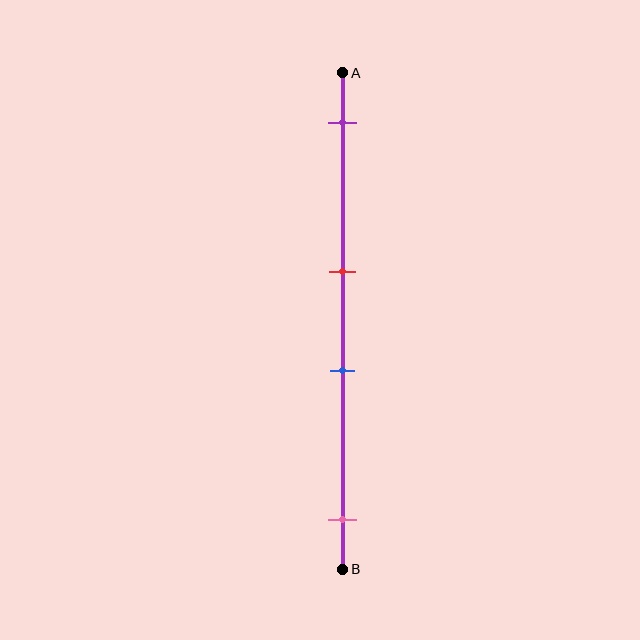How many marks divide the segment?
There are 4 marks dividing the segment.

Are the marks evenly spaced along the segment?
No, the marks are not evenly spaced.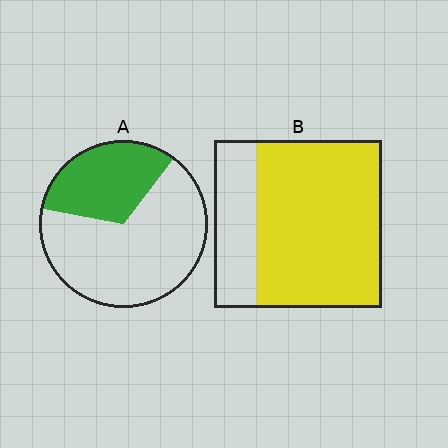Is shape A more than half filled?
No.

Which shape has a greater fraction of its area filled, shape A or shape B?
Shape B.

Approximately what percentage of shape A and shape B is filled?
A is approximately 30% and B is approximately 75%.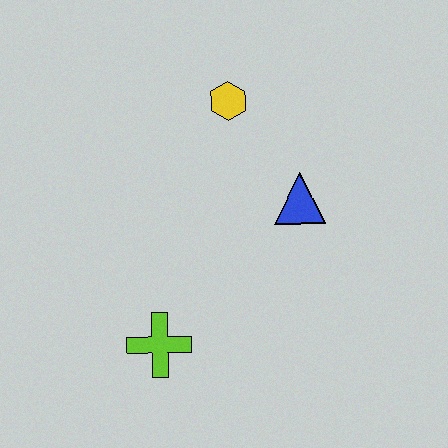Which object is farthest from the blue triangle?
The lime cross is farthest from the blue triangle.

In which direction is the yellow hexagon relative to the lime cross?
The yellow hexagon is above the lime cross.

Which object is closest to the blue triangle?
The yellow hexagon is closest to the blue triangle.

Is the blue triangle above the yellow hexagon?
No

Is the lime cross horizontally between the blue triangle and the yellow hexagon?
No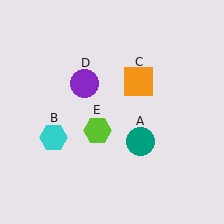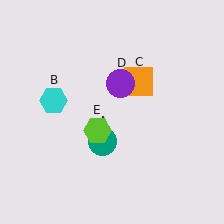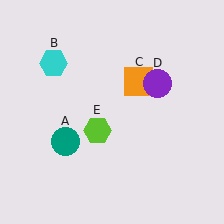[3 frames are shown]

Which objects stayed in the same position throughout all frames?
Orange square (object C) and lime hexagon (object E) remained stationary.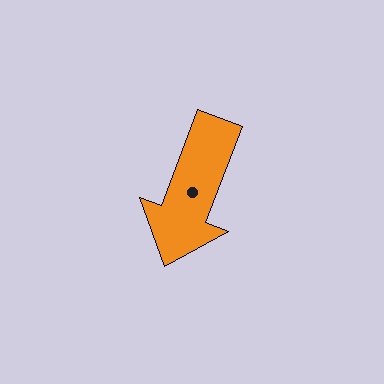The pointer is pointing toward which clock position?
Roughly 7 o'clock.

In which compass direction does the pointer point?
South.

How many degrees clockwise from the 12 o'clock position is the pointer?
Approximately 201 degrees.